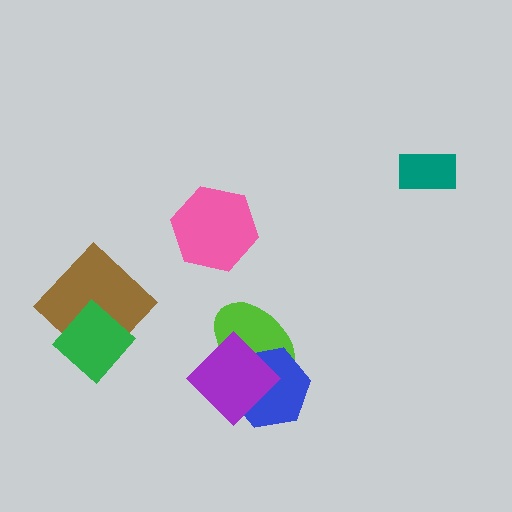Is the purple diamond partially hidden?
No, no other shape covers it.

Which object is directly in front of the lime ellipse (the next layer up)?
The blue hexagon is directly in front of the lime ellipse.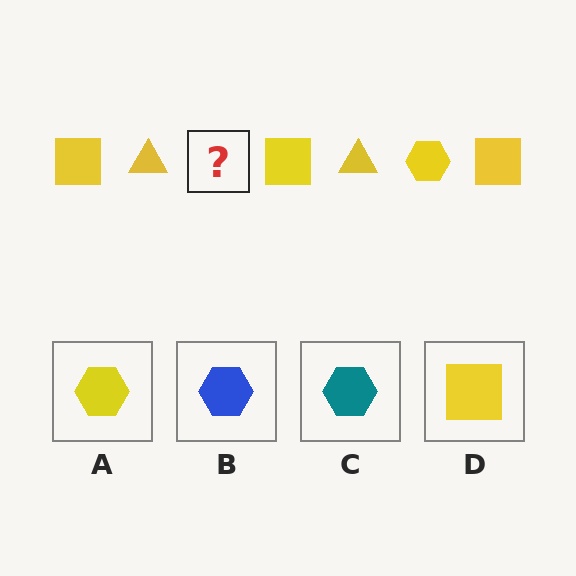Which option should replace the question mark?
Option A.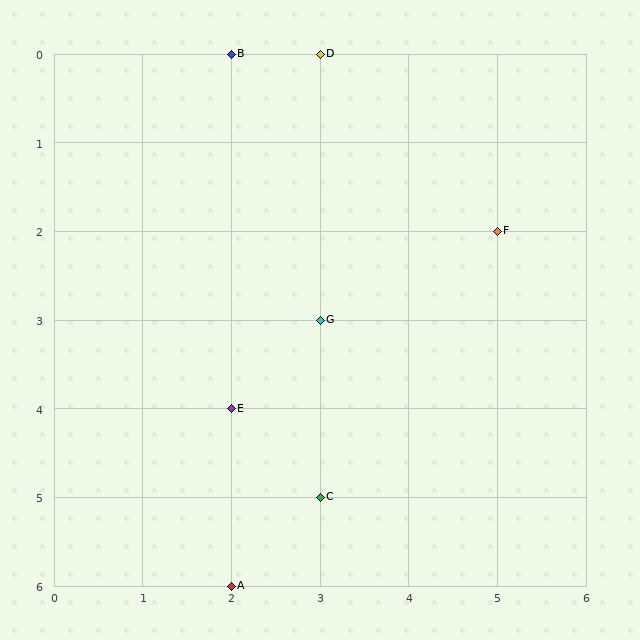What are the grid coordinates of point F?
Point F is at grid coordinates (5, 2).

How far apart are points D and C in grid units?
Points D and C are 5 rows apart.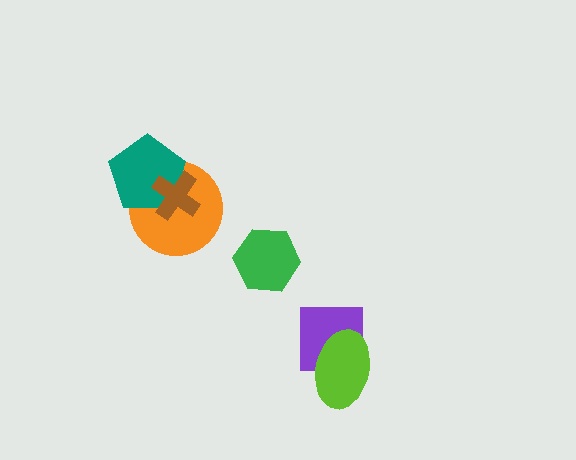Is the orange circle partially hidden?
Yes, it is partially covered by another shape.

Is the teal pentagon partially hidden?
Yes, it is partially covered by another shape.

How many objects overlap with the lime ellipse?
1 object overlaps with the lime ellipse.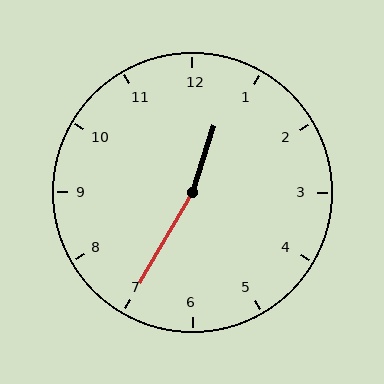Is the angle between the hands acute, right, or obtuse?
It is obtuse.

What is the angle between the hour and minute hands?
Approximately 168 degrees.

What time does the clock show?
12:35.